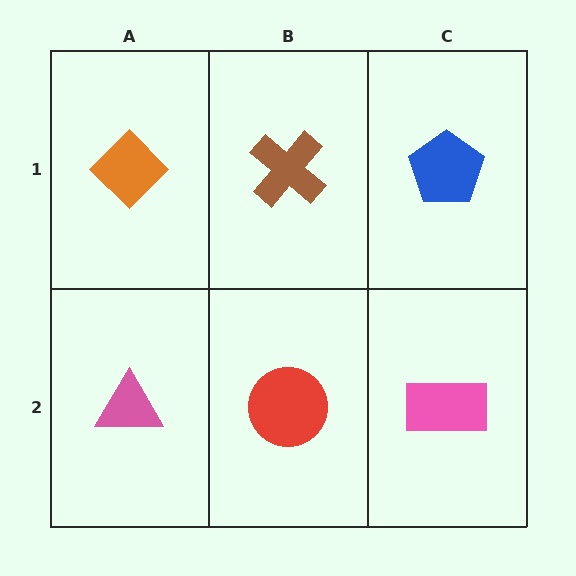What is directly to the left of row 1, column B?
An orange diamond.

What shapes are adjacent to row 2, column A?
An orange diamond (row 1, column A), a red circle (row 2, column B).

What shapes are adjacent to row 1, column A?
A pink triangle (row 2, column A), a brown cross (row 1, column B).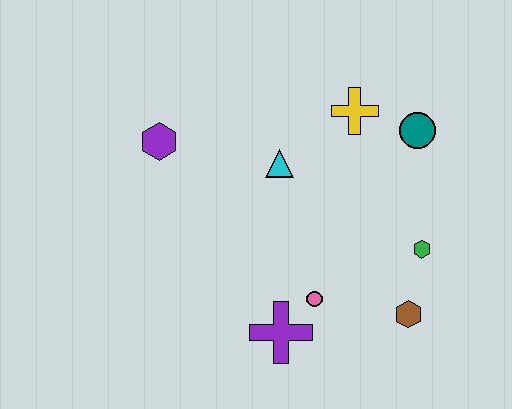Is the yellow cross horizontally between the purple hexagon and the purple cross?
No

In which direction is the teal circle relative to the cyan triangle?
The teal circle is to the right of the cyan triangle.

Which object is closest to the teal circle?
The yellow cross is closest to the teal circle.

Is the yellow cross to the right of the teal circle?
No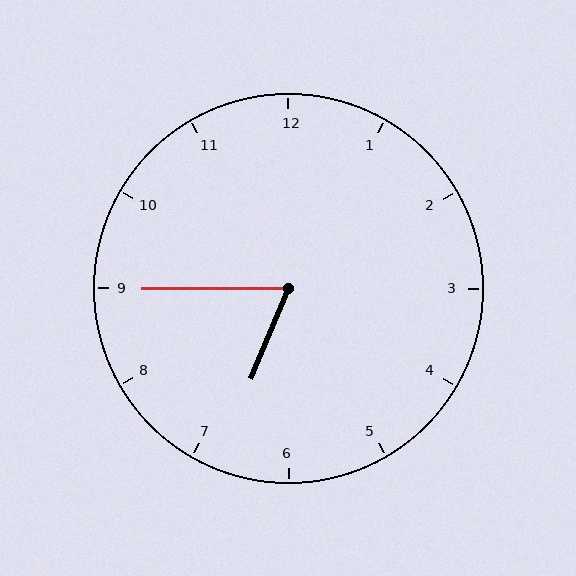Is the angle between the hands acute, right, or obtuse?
It is acute.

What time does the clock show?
6:45.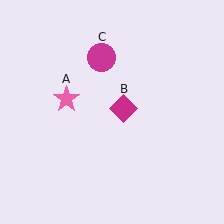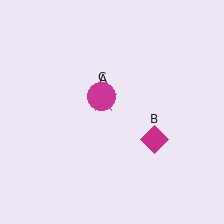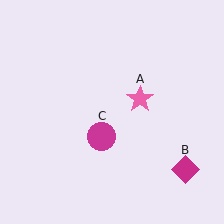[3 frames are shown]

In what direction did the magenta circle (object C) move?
The magenta circle (object C) moved down.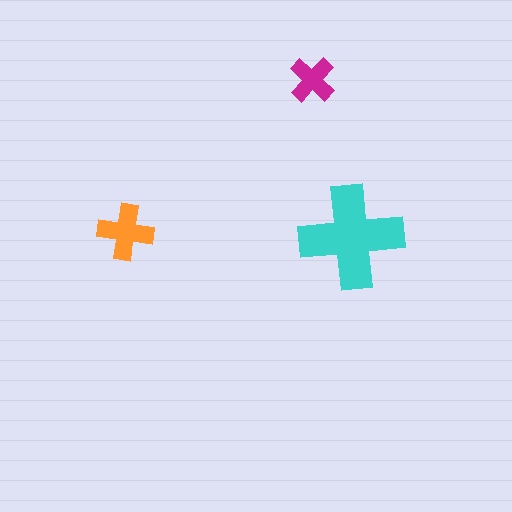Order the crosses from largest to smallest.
the cyan one, the orange one, the magenta one.